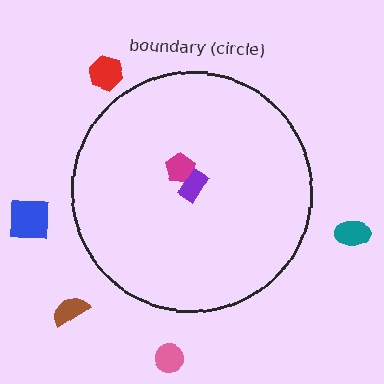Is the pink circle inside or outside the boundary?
Outside.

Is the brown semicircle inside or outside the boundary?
Outside.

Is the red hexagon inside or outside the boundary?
Outside.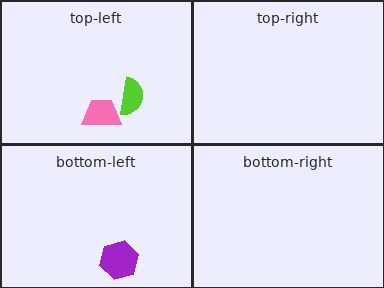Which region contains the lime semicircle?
The top-left region.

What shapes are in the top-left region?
The lime semicircle, the pink trapezoid.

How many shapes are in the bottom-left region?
1.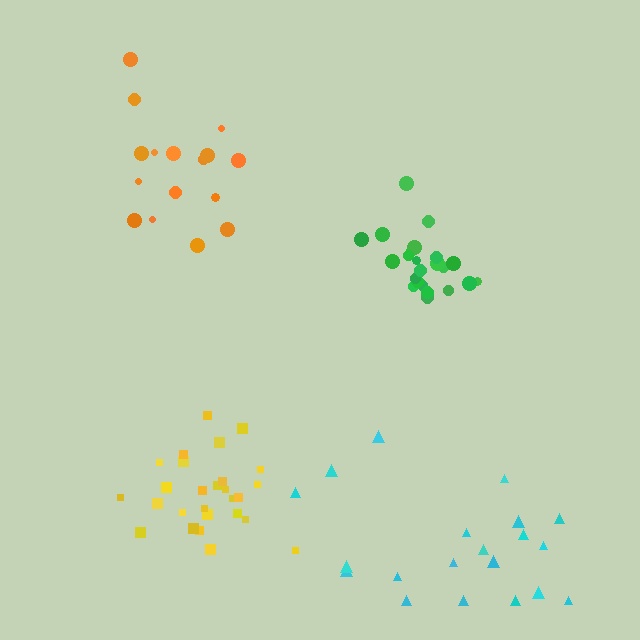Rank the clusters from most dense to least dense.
green, yellow, orange, cyan.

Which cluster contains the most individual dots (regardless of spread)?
Yellow (27).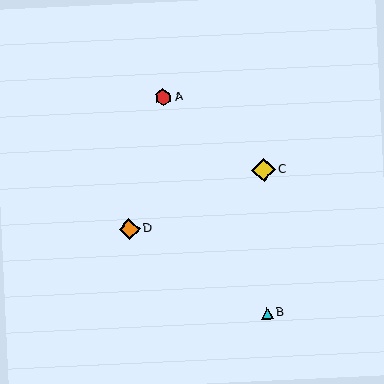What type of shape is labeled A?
Shape A is a red hexagon.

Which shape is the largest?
The yellow diamond (labeled C) is the largest.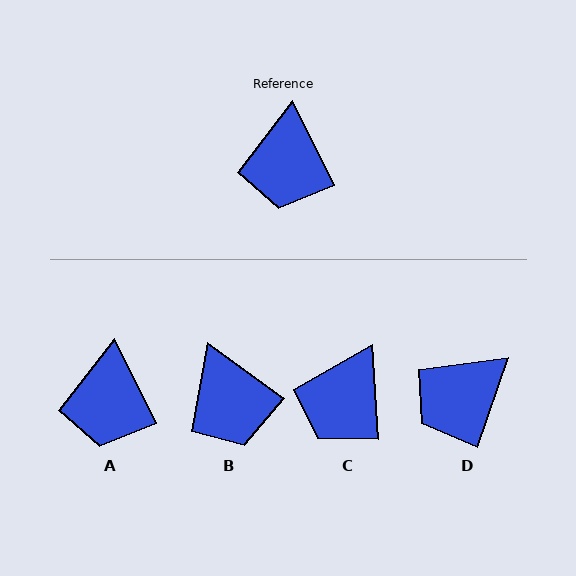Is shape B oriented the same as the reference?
No, it is off by about 28 degrees.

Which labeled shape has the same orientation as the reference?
A.